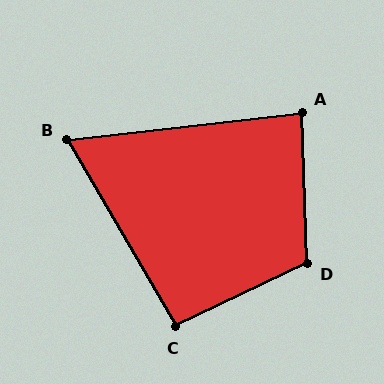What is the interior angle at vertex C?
Approximately 94 degrees (approximately right).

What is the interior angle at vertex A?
Approximately 86 degrees (approximately right).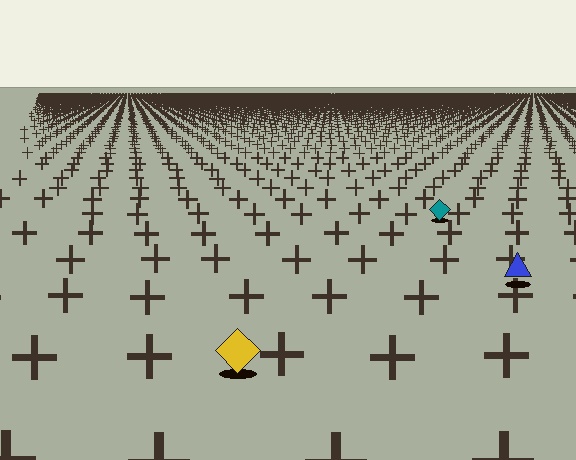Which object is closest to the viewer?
The yellow diamond is closest. The texture marks near it are larger and more spread out.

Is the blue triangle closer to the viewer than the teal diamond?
Yes. The blue triangle is closer — you can tell from the texture gradient: the ground texture is coarser near it.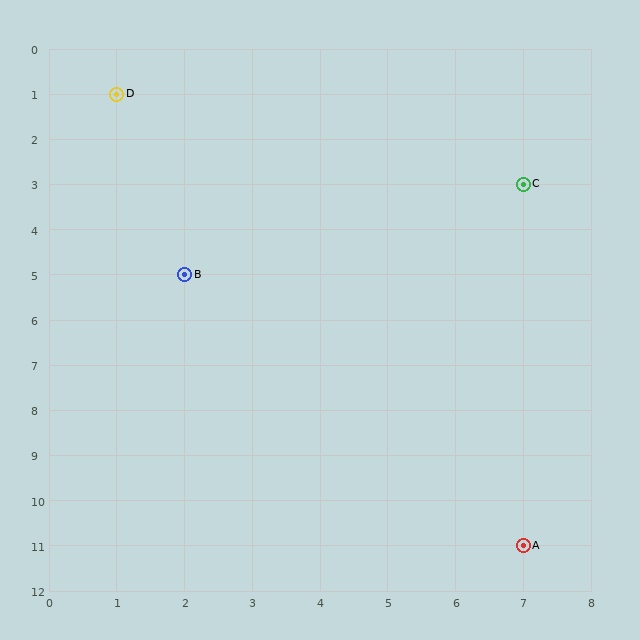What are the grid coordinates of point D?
Point D is at grid coordinates (1, 1).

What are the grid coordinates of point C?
Point C is at grid coordinates (7, 3).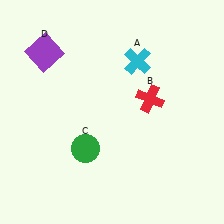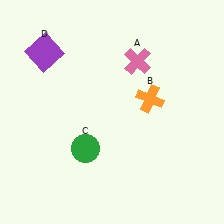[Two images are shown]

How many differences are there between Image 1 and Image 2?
There are 2 differences between the two images.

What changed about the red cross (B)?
In Image 1, B is red. In Image 2, it changed to orange.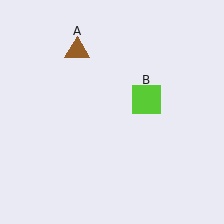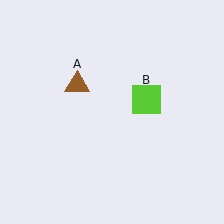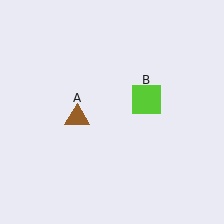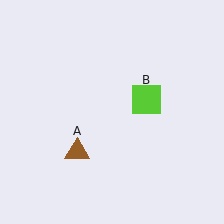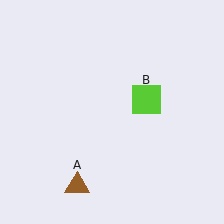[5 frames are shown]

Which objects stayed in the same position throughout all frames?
Lime square (object B) remained stationary.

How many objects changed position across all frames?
1 object changed position: brown triangle (object A).